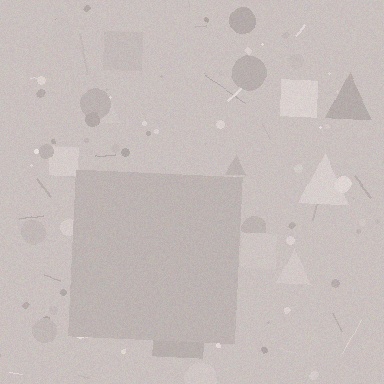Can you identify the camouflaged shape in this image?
The camouflaged shape is a square.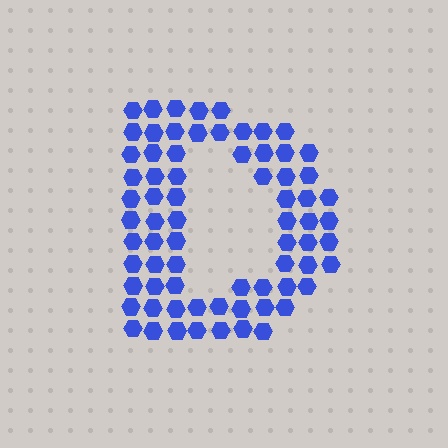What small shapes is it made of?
It is made of small hexagons.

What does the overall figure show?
The overall figure shows the letter D.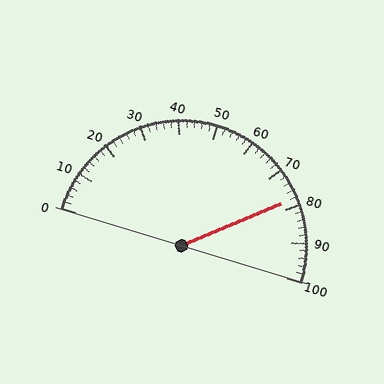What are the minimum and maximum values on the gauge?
The gauge ranges from 0 to 100.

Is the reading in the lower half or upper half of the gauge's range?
The reading is in the upper half of the range (0 to 100).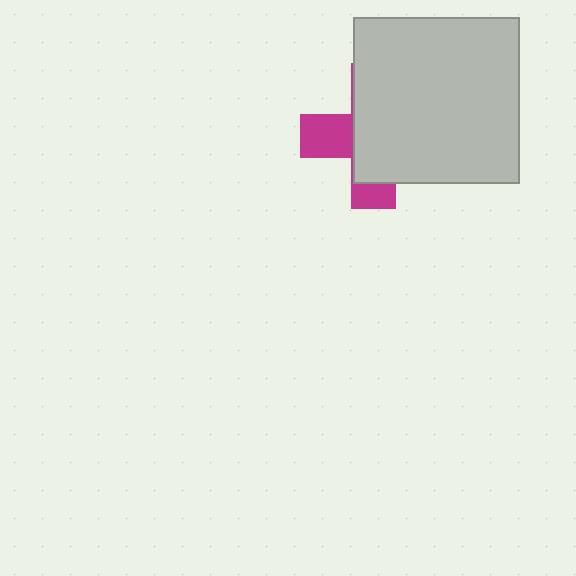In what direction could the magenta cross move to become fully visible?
The magenta cross could move left. That would shift it out from behind the light gray square entirely.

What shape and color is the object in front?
The object in front is a light gray square.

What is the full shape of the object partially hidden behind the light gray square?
The partially hidden object is a magenta cross.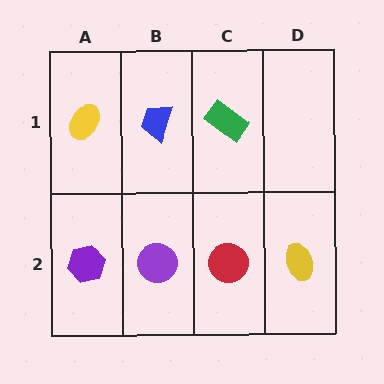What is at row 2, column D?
A yellow ellipse.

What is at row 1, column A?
A yellow ellipse.